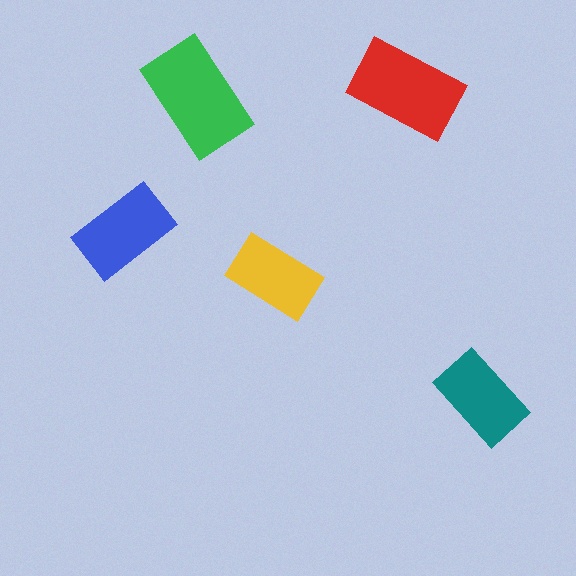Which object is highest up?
The red rectangle is topmost.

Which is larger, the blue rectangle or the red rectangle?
The red one.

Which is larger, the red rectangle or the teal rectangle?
The red one.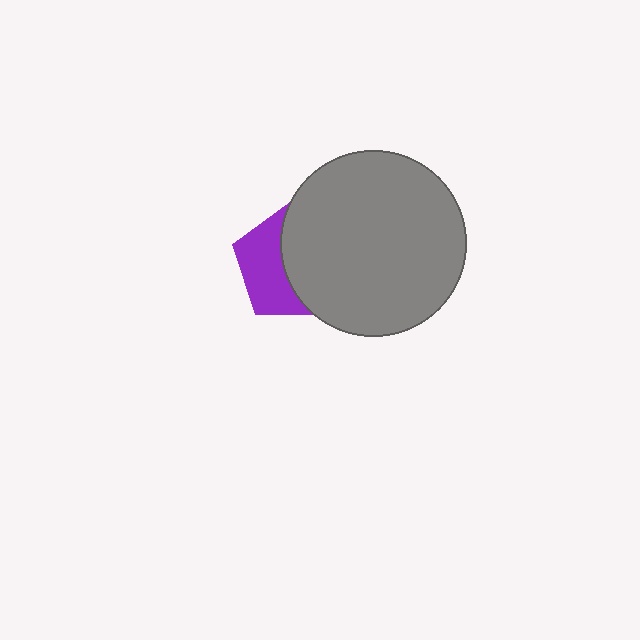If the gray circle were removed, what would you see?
You would see the complete purple pentagon.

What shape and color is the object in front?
The object in front is a gray circle.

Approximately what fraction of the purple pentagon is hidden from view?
Roughly 56% of the purple pentagon is hidden behind the gray circle.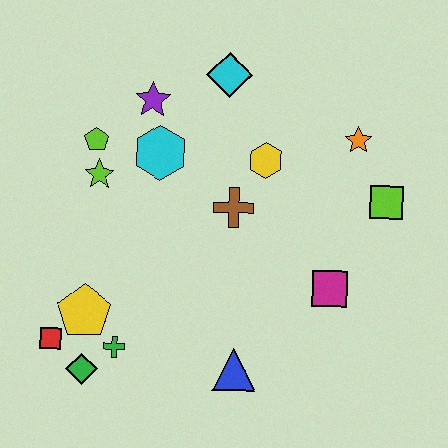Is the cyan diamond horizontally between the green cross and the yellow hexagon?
Yes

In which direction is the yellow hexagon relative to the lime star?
The yellow hexagon is to the right of the lime star.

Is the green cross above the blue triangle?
Yes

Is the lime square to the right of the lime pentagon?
Yes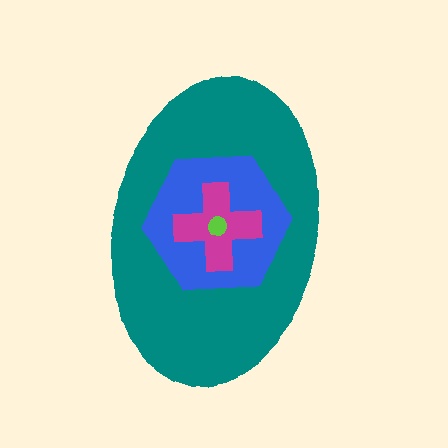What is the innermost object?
The lime circle.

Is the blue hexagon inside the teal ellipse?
Yes.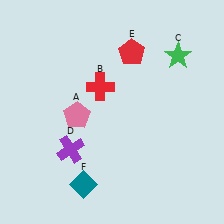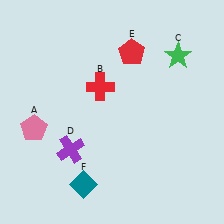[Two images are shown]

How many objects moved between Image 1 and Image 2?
1 object moved between the two images.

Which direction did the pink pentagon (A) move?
The pink pentagon (A) moved left.